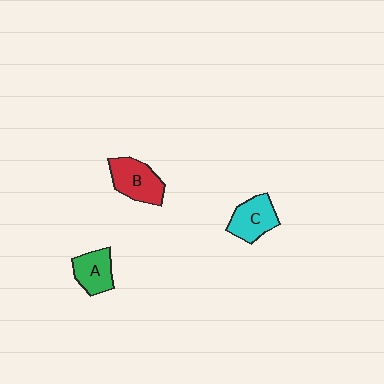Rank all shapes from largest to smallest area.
From largest to smallest: B (red), C (cyan), A (green).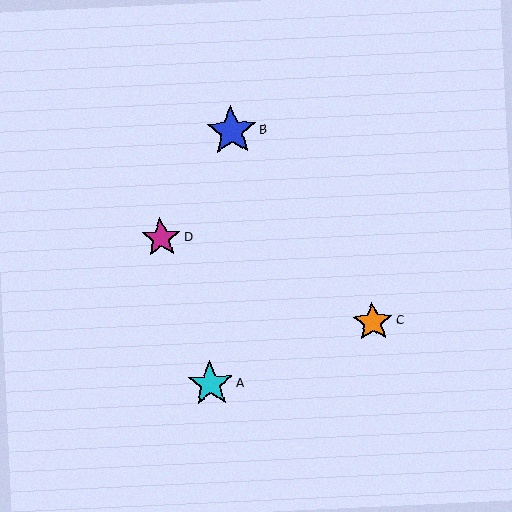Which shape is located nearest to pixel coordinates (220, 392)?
The cyan star (labeled A) at (210, 384) is nearest to that location.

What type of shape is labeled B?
Shape B is a blue star.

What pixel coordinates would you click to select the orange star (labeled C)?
Click at (373, 322) to select the orange star C.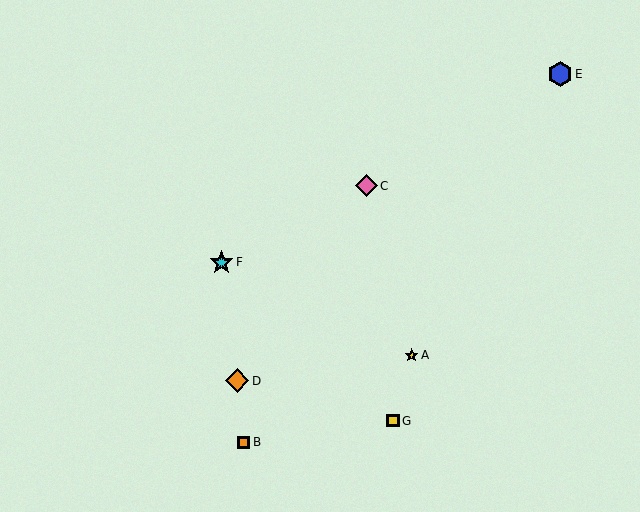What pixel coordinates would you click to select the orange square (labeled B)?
Click at (244, 442) to select the orange square B.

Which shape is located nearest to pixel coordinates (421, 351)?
The yellow star (labeled A) at (412, 355) is nearest to that location.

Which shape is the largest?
The blue hexagon (labeled E) is the largest.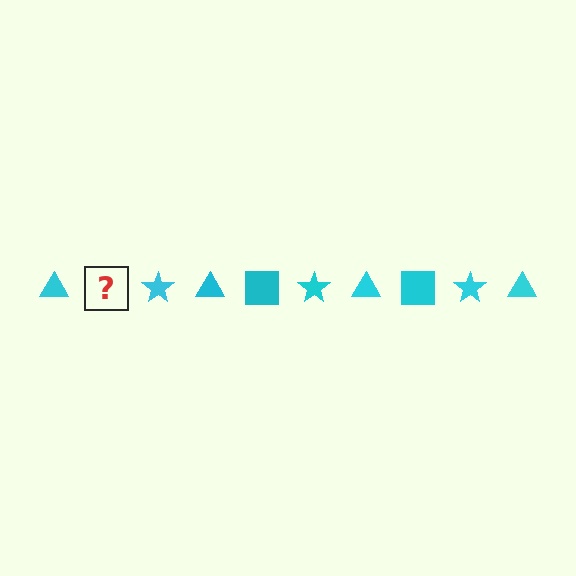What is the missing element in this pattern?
The missing element is a cyan square.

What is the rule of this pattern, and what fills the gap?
The rule is that the pattern cycles through triangle, square, star shapes in cyan. The gap should be filled with a cyan square.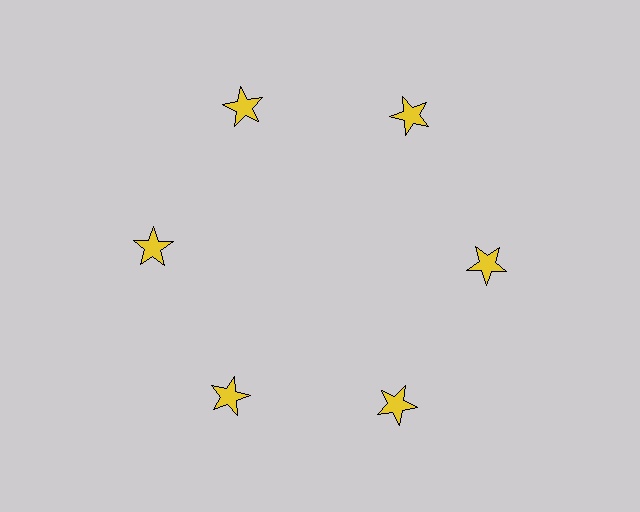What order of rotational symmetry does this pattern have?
This pattern has 6-fold rotational symmetry.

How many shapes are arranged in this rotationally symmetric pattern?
There are 6 shapes, arranged in 6 groups of 1.